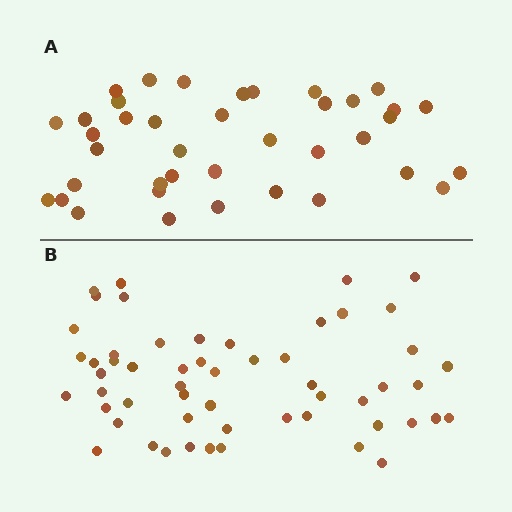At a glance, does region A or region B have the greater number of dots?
Region B (the bottom region) has more dots.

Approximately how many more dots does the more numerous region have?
Region B has approximately 15 more dots than region A.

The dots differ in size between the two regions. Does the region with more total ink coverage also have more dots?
No. Region A has more total ink coverage because its dots are larger, but region B actually contains more individual dots. Total area can be misleading — the number of items is what matters here.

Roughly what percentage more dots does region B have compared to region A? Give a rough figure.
About 40% more.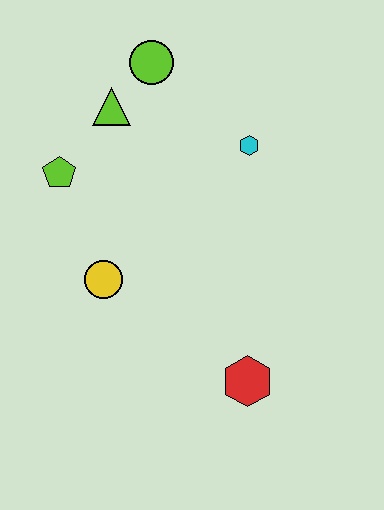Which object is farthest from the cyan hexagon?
The red hexagon is farthest from the cyan hexagon.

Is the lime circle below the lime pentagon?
No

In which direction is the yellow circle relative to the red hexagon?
The yellow circle is to the left of the red hexagon.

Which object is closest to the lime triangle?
The lime circle is closest to the lime triangle.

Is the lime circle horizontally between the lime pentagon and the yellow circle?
No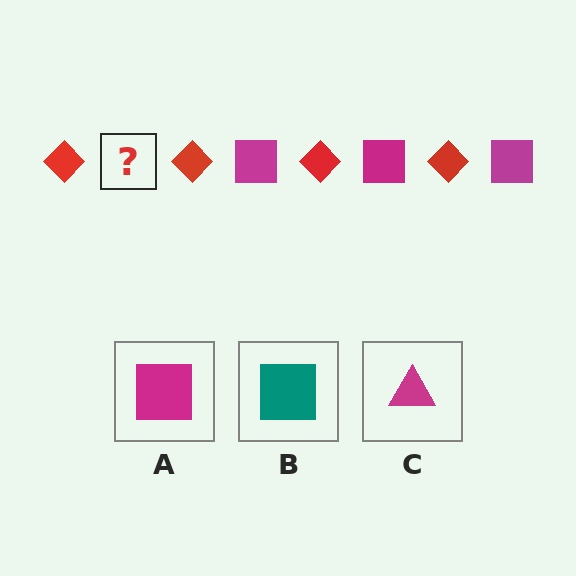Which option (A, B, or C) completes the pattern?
A.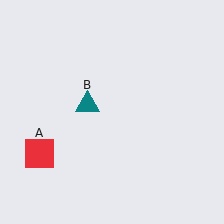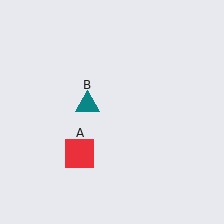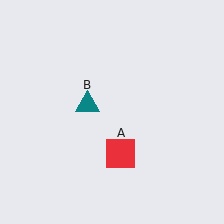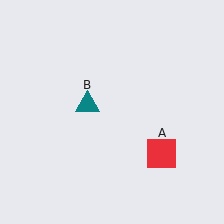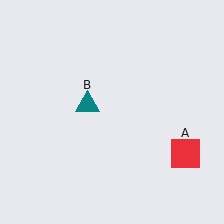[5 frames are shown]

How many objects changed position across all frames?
1 object changed position: red square (object A).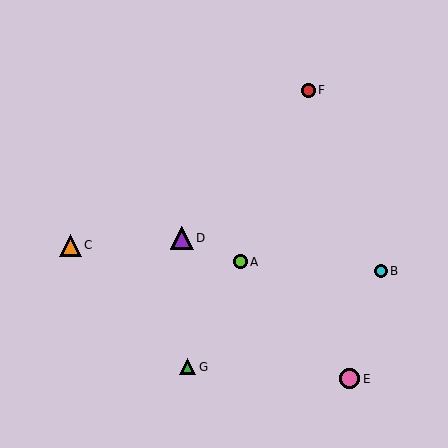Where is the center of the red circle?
The center of the red circle is at (308, 90).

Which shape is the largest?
The purple triangle (labeled D) is the largest.